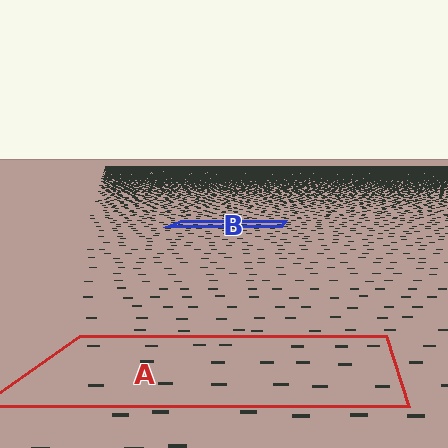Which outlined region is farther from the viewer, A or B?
Region B is farther from the viewer — the texture elements inside it appear smaller and more densely packed.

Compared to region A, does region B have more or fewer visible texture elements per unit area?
Region B has more texture elements per unit area — they are packed more densely because it is farther away.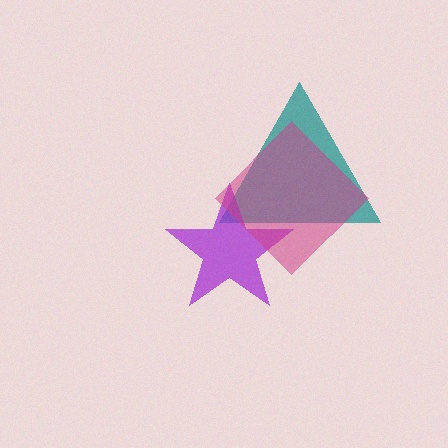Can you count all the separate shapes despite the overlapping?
Yes, there are 3 separate shapes.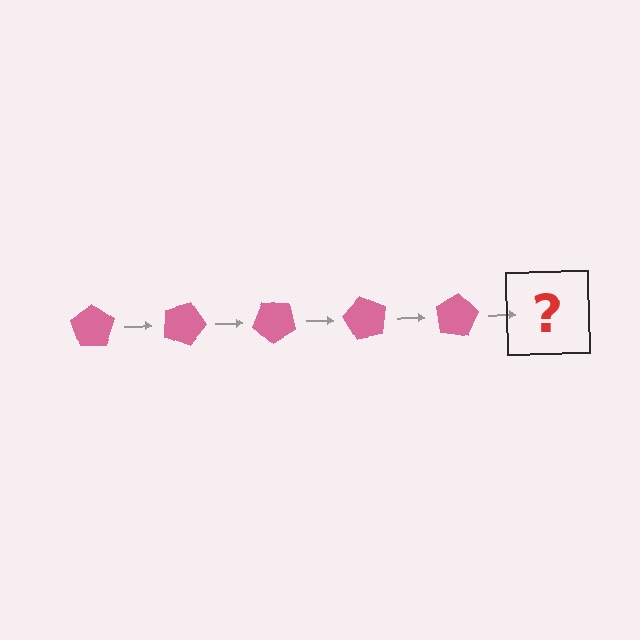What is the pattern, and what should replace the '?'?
The pattern is that the pentagon rotates 20 degrees each step. The '?' should be a pink pentagon rotated 100 degrees.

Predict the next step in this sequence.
The next step is a pink pentagon rotated 100 degrees.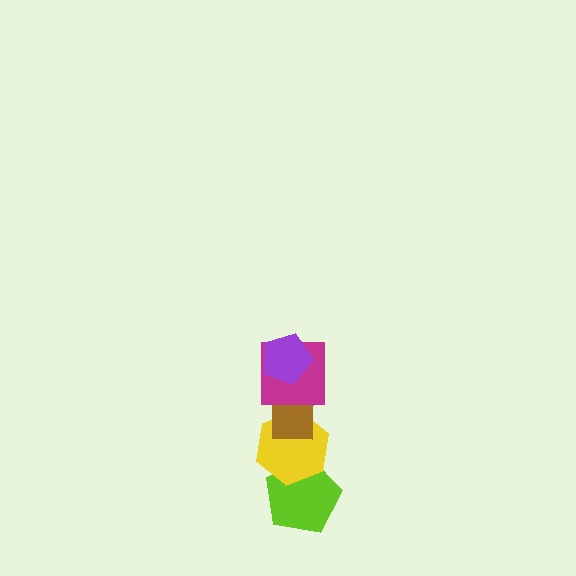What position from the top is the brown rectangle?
The brown rectangle is 3rd from the top.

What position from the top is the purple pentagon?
The purple pentagon is 1st from the top.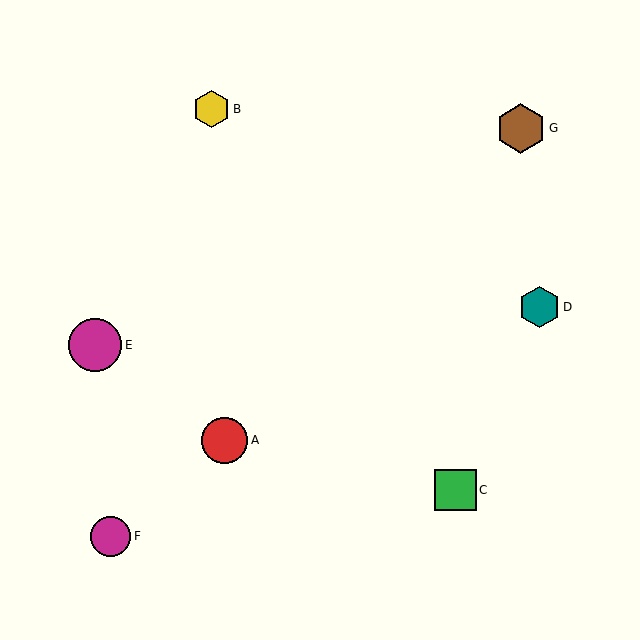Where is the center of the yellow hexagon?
The center of the yellow hexagon is at (211, 109).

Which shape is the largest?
The magenta circle (labeled E) is the largest.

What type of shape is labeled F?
Shape F is a magenta circle.